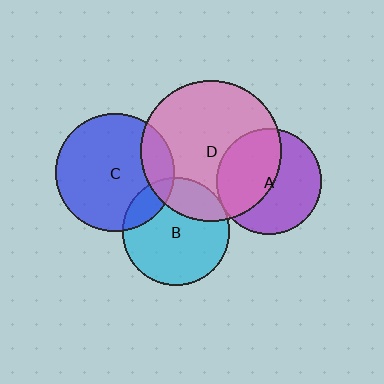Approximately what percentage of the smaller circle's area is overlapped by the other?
Approximately 15%.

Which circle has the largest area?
Circle D (pink).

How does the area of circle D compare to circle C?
Approximately 1.4 times.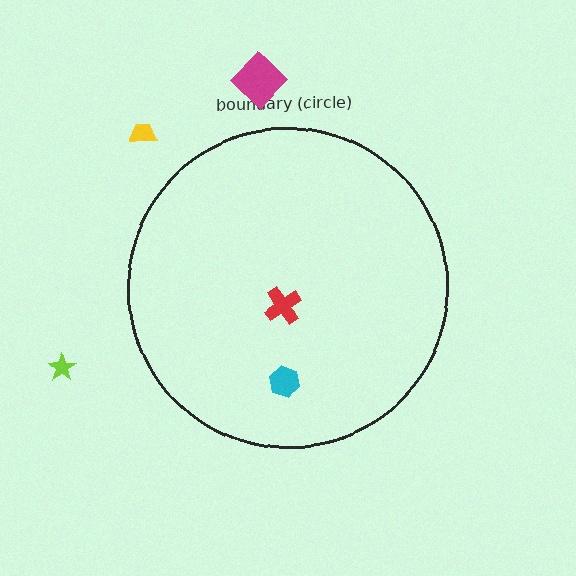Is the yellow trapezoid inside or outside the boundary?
Outside.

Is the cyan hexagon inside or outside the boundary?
Inside.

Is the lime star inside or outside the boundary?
Outside.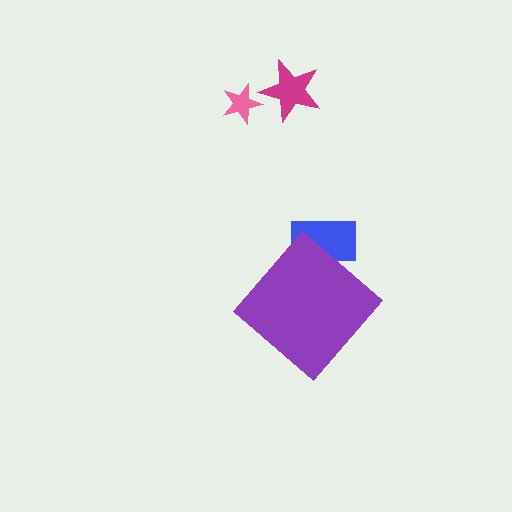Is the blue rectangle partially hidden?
Yes, the blue rectangle is partially hidden behind the purple diamond.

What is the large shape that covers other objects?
A purple diamond.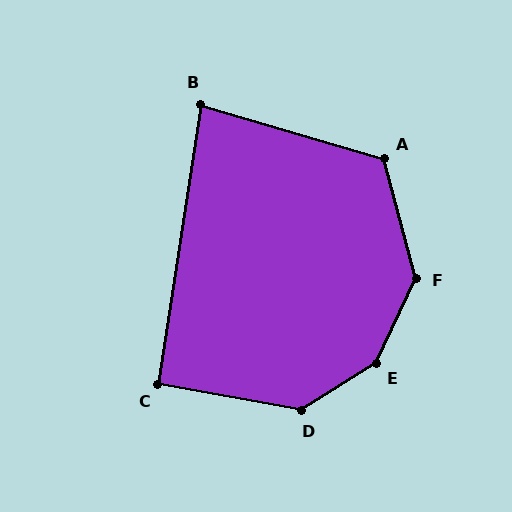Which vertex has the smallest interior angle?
B, at approximately 82 degrees.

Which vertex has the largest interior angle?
E, at approximately 147 degrees.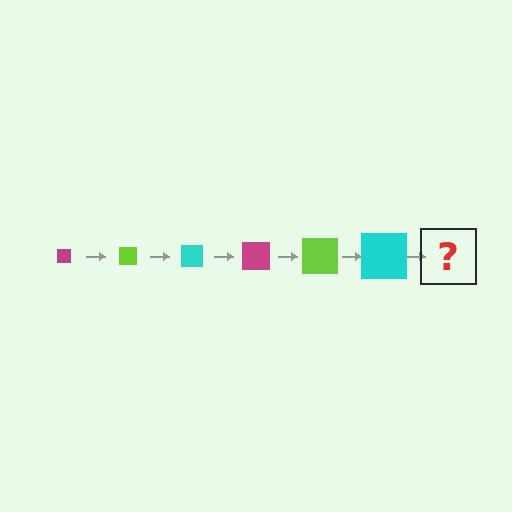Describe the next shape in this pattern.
It should be a magenta square, larger than the previous one.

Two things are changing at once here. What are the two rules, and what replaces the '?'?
The two rules are that the square grows larger each step and the color cycles through magenta, lime, and cyan. The '?' should be a magenta square, larger than the previous one.